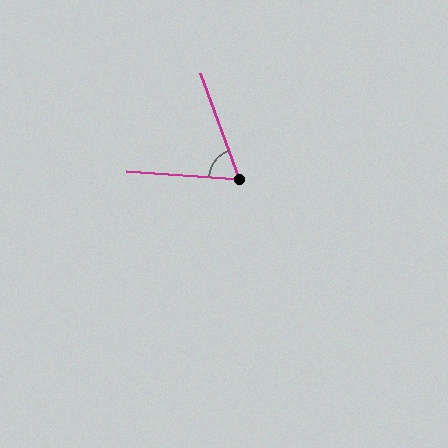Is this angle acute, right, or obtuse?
It is acute.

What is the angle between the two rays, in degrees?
Approximately 66 degrees.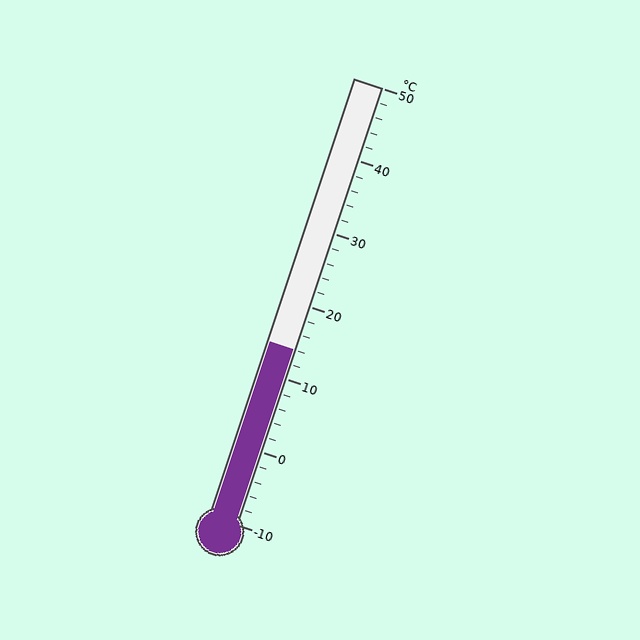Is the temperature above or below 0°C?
The temperature is above 0°C.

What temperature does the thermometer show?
The thermometer shows approximately 14°C.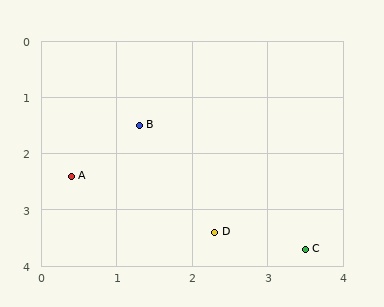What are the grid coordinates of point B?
Point B is at approximately (1.3, 1.5).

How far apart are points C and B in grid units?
Points C and B are about 3.1 grid units apart.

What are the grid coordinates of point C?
Point C is at approximately (3.5, 3.7).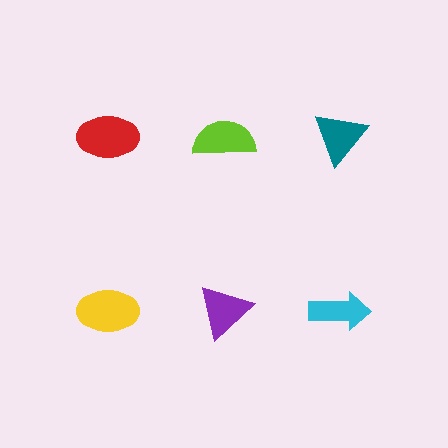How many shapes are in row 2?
3 shapes.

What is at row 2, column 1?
A yellow ellipse.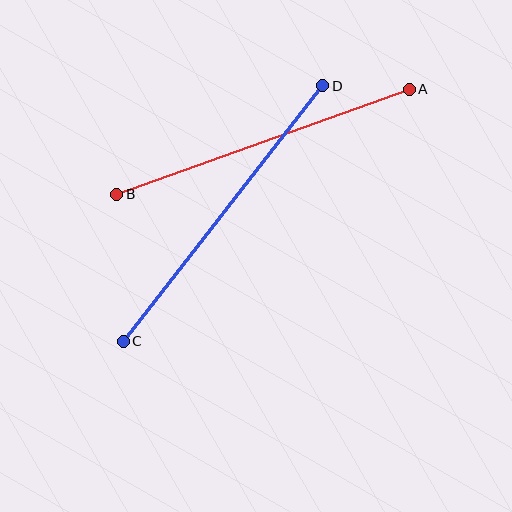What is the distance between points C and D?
The distance is approximately 325 pixels.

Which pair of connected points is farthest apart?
Points C and D are farthest apart.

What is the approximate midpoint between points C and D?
The midpoint is at approximately (223, 214) pixels.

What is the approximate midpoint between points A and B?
The midpoint is at approximately (263, 142) pixels.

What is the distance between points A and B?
The distance is approximately 310 pixels.